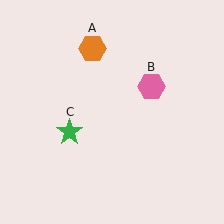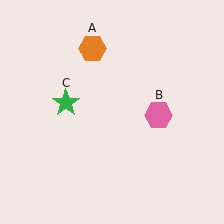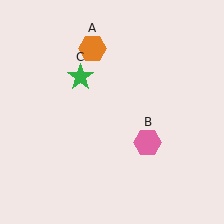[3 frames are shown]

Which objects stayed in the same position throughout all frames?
Orange hexagon (object A) remained stationary.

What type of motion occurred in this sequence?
The pink hexagon (object B), green star (object C) rotated clockwise around the center of the scene.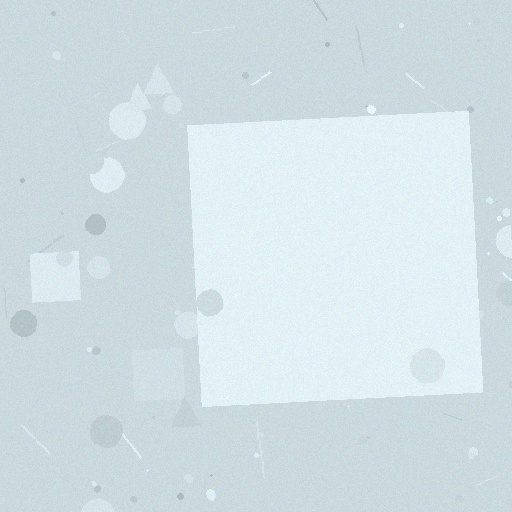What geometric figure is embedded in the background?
A square is embedded in the background.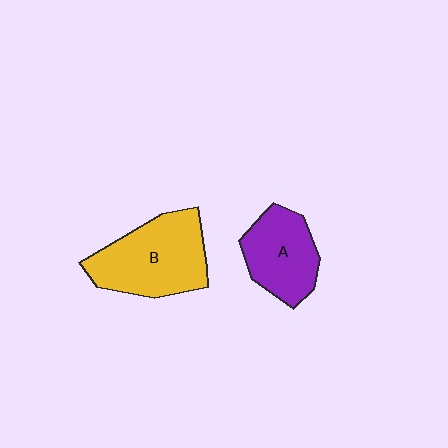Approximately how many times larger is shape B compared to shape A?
Approximately 1.4 times.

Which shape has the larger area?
Shape B (yellow).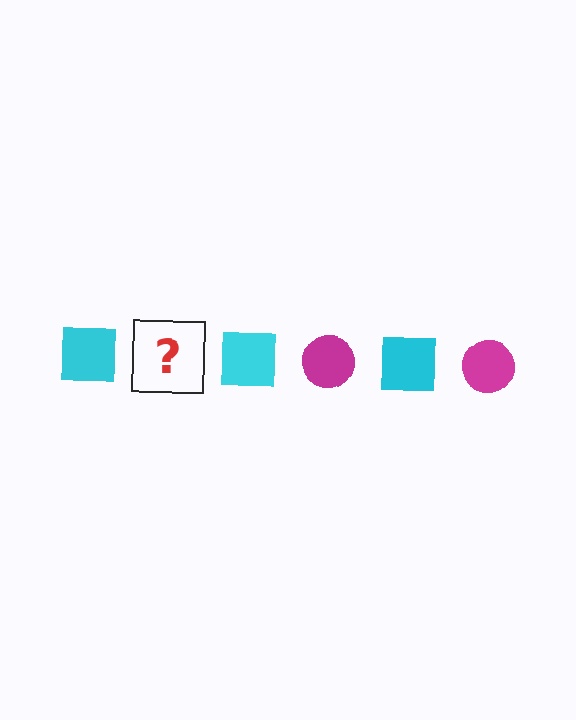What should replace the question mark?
The question mark should be replaced with a magenta circle.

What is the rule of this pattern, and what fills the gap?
The rule is that the pattern alternates between cyan square and magenta circle. The gap should be filled with a magenta circle.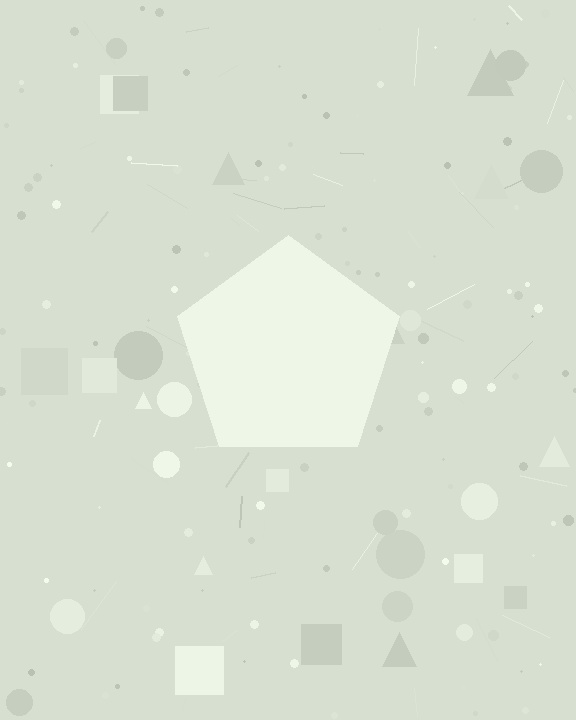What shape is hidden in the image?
A pentagon is hidden in the image.